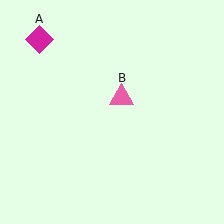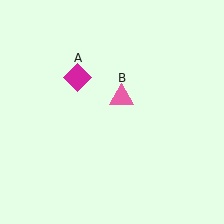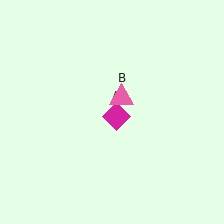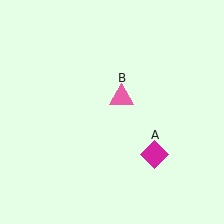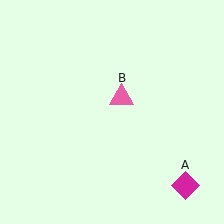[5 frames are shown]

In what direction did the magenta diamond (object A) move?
The magenta diamond (object A) moved down and to the right.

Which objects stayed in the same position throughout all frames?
Pink triangle (object B) remained stationary.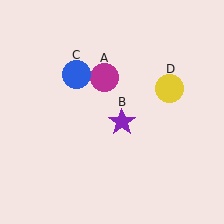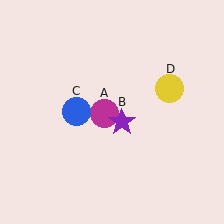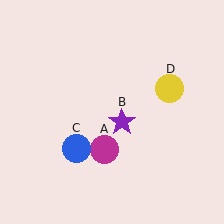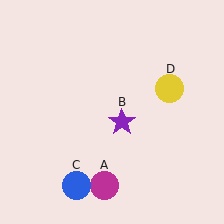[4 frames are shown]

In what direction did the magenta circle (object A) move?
The magenta circle (object A) moved down.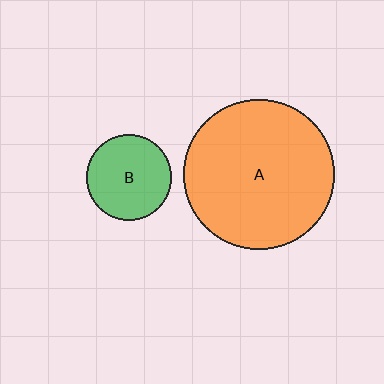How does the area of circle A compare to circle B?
Approximately 3.1 times.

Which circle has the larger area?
Circle A (orange).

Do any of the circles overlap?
No, none of the circles overlap.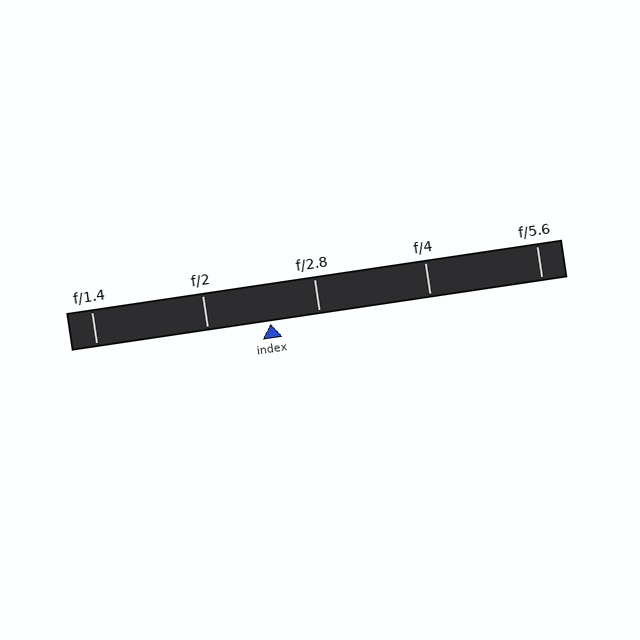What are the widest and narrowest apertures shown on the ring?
The widest aperture shown is f/1.4 and the narrowest is f/5.6.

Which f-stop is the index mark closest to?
The index mark is closest to f/2.8.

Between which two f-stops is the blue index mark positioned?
The index mark is between f/2 and f/2.8.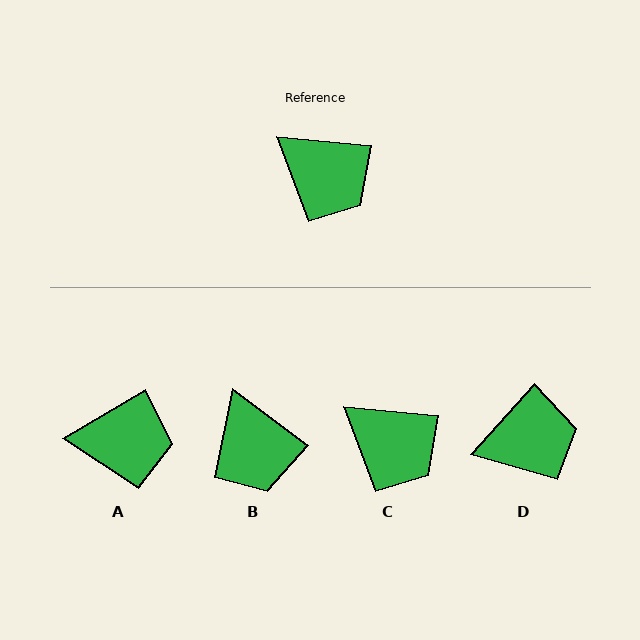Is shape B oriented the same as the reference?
No, it is off by about 32 degrees.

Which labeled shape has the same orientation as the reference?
C.